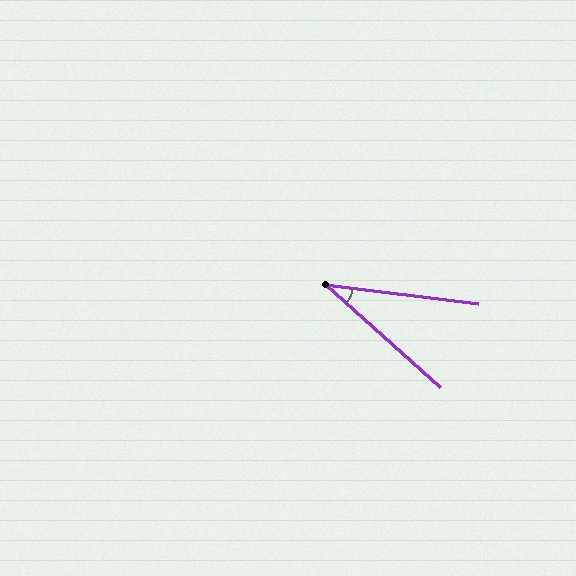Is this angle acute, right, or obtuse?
It is acute.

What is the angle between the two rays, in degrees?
Approximately 34 degrees.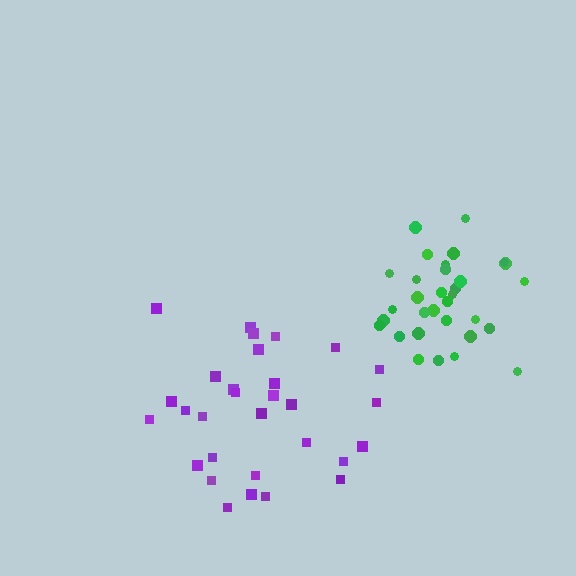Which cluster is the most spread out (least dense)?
Purple.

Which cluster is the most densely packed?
Green.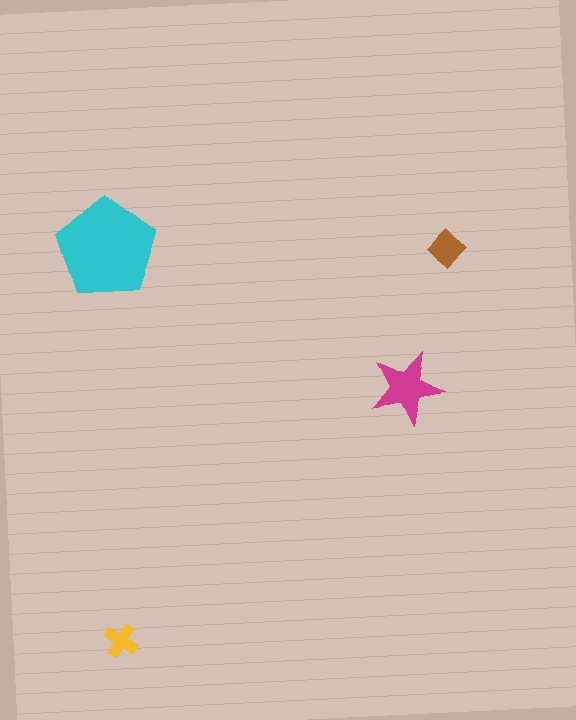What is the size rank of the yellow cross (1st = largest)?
4th.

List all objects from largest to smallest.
The cyan pentagon, the magenta star, the brown diamond, the yellow cross.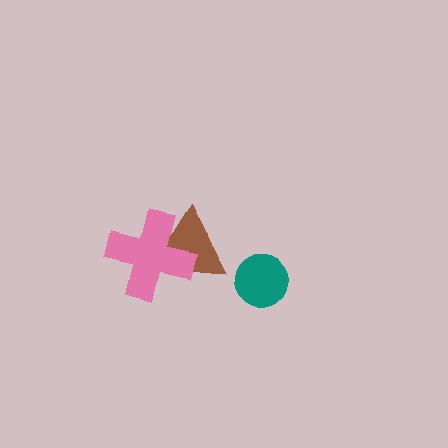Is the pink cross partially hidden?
No, no other shape covers it.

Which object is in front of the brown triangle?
The pink cross is in front of the brown triangle.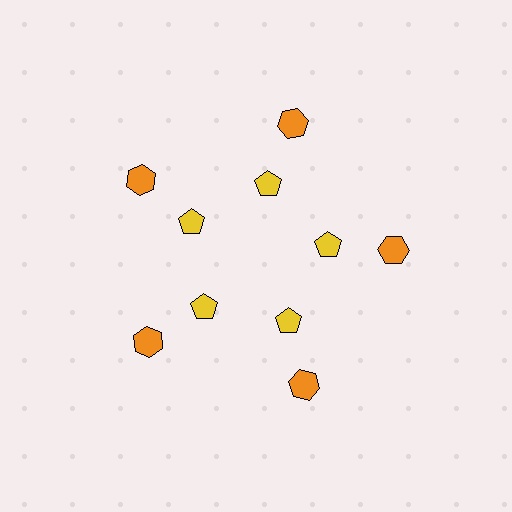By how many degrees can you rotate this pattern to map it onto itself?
The pattern maps onto itself every 72 degrees of rotation.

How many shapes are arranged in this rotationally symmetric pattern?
There are 10 shapes, arranged in 5 groups of 2.